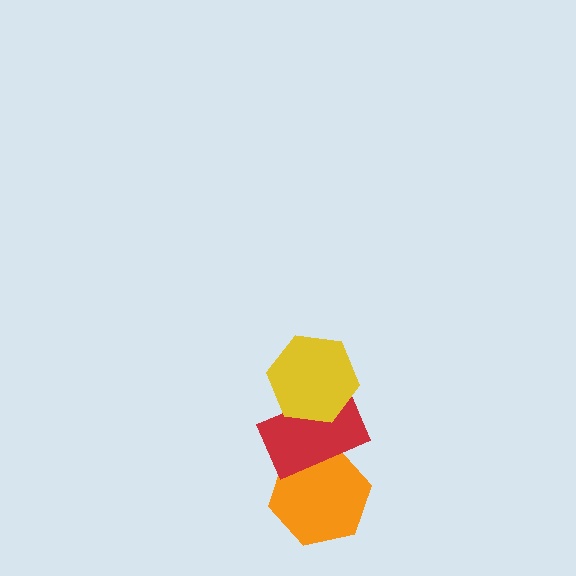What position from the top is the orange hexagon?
The orange hexagon is 3rd from the top.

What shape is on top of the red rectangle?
The yellow hexagon is on top of the red rectangle.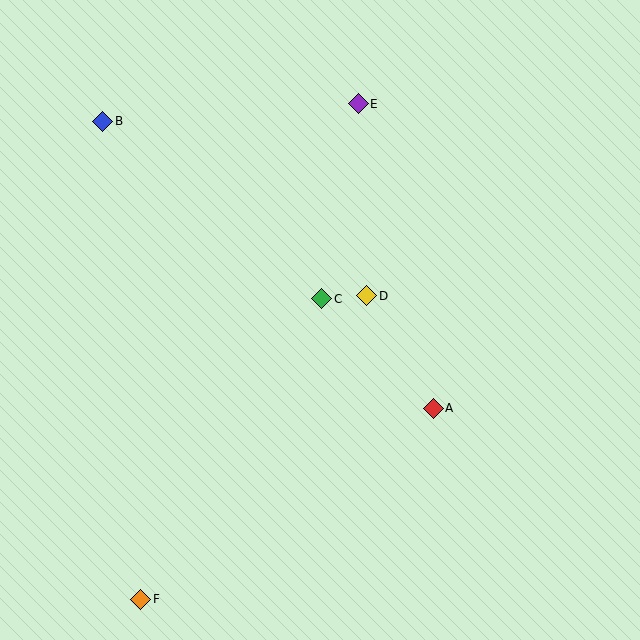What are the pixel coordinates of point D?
Point D is at (367, 296).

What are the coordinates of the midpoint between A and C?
The midpoint between A and C is at (377, 354).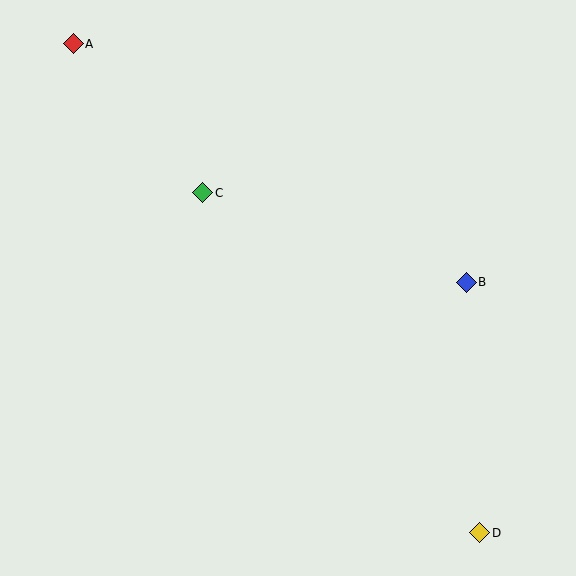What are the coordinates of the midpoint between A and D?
The midpoint between A and D is at (277, 288).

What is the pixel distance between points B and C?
The distance between B and C is 278 pixels.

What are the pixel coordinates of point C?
Point C is at (203, 193).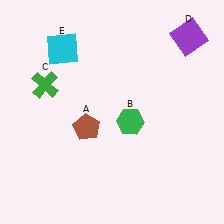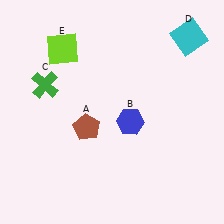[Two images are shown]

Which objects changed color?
B changed from green to blue. D changed from purple to cyan. E changed from cyan to lime.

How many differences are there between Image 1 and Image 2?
There are 3 differences between the two images.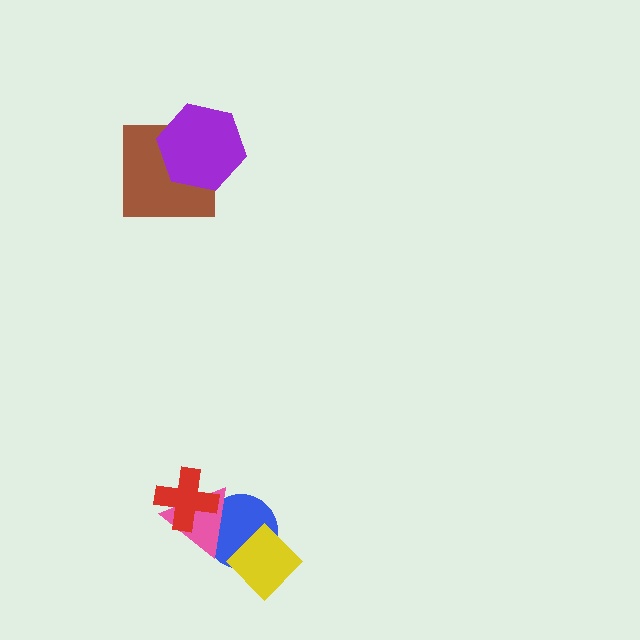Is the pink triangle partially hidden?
Yes, it is partially covered by another shape.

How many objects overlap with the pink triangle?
2 objects overlap with the pink triangle.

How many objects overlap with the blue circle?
2 objects overlap with the blue circle.